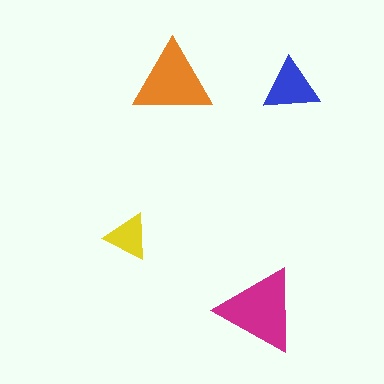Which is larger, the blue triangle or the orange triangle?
The orange one.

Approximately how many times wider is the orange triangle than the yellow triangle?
About 1.5 times wider.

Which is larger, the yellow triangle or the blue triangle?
The blue one.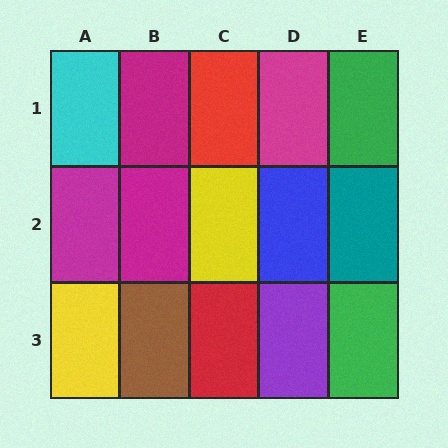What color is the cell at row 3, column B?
Brown.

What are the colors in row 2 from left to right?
Magenta, magenta, yellow, blue, teal.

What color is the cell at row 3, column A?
Yellow.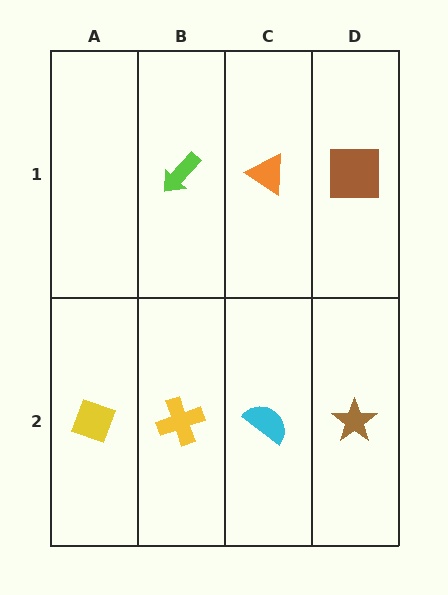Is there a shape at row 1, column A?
No, that cell is empty.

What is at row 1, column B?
A lime arrow.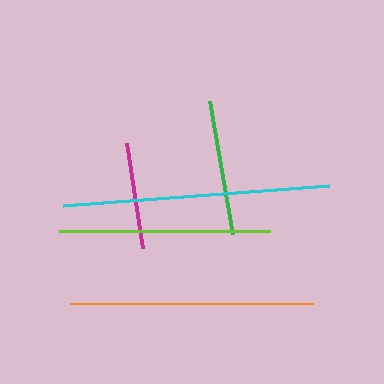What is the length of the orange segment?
The orange segment is approximately 242 pixels long.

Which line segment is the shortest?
The magenta line is the shortest at approximately 106 pixels.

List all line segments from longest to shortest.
From longest to shortest: cyan, orange, lime, green, magenta.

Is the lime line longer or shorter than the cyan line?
The cyan line is longer than the lime line.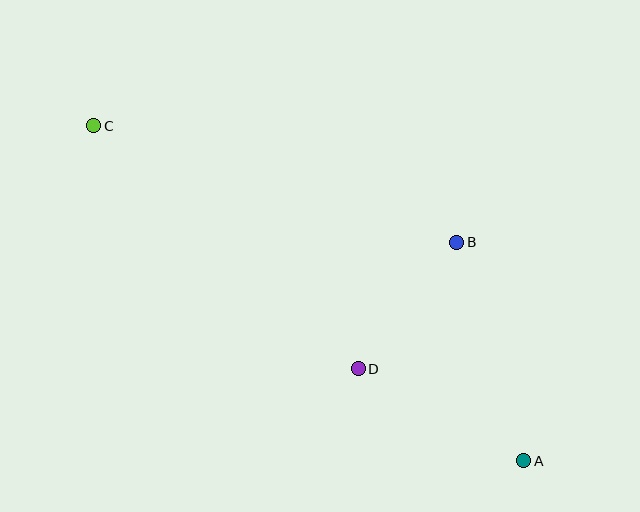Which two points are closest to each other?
Points B and D are closest to each other.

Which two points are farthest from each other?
Points A and C are farthest from each other.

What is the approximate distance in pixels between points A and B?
The distance between A and B is approximately 229 pixels.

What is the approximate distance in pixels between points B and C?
The distance between B and C is approximately 381 pixels.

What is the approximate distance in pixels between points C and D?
The distance between C and D is approximately 359 pixels.